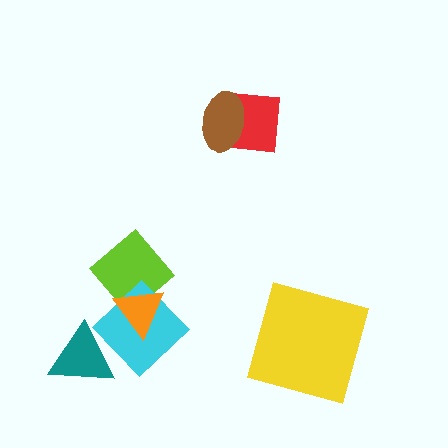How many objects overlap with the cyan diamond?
3 objects overlap with the cyan diamond.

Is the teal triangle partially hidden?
Yes, it is partially covered by another shape.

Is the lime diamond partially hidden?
Yes, it is partially covered by another shape.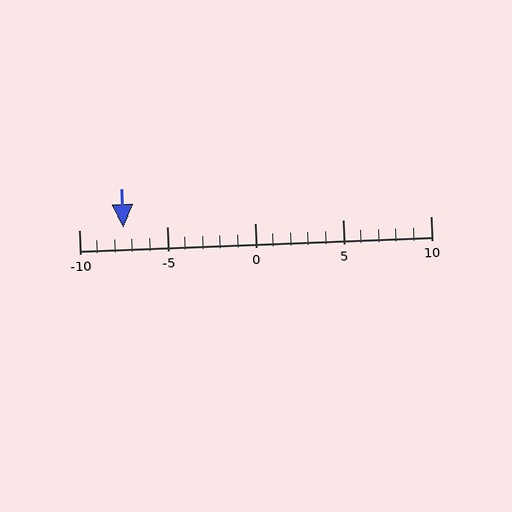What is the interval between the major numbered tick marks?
The major tick marks are spaced 5 units apart.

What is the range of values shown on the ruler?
The ruler shows values from -10 to 10.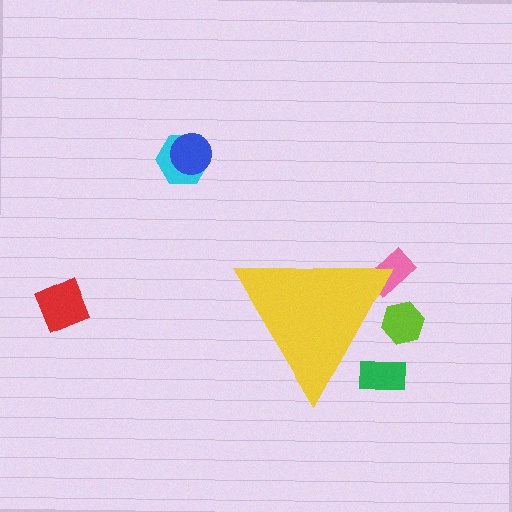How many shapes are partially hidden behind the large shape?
3 shapes are partially hidden.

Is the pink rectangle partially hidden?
Yes, the pink rectangle is partially hidden behind the yellow triangle.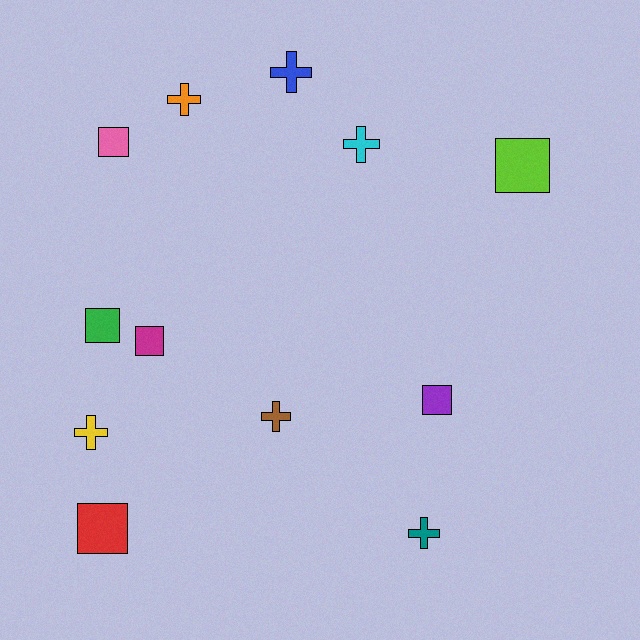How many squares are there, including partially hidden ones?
There are 6 squares.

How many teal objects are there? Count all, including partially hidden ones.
There is 1 teal object.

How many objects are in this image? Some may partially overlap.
There are 12 objects.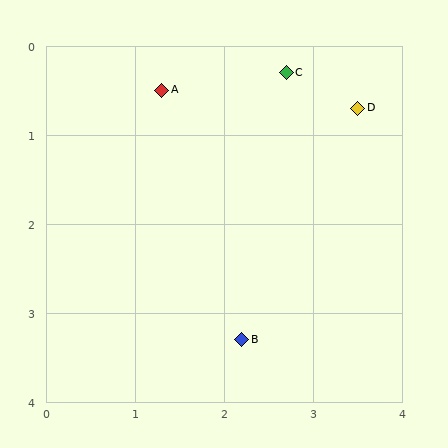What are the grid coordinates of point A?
Point A is at approximately (1.3, 0.5).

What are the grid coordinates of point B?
Point B is at approximately (2.2, 3.3).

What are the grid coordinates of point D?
Point D is at approximately (3.5, 0.7).